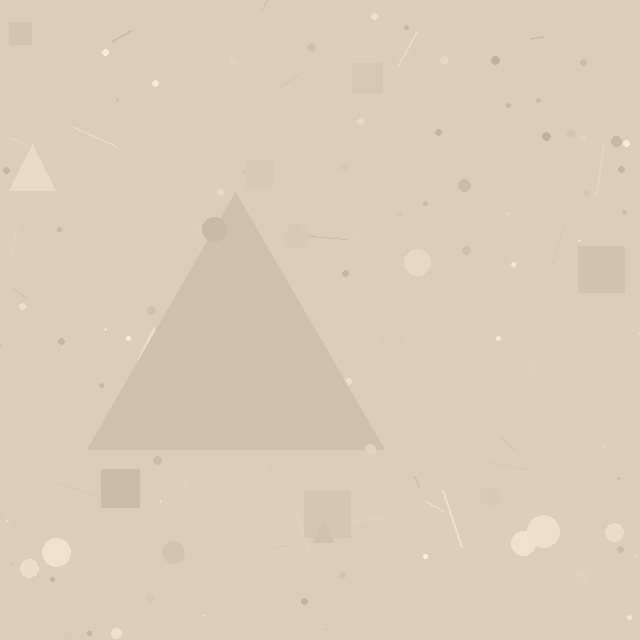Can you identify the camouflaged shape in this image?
The camouflaged shape is a triangle.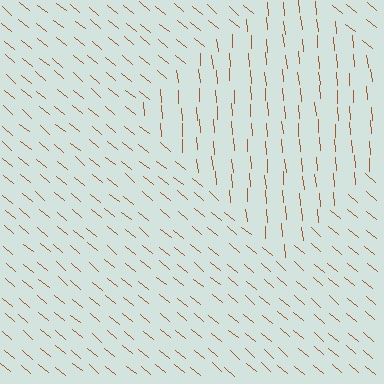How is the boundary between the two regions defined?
The boundary is defined purely by a change in line orientation (approximately 45 degrees difference). All lines are the same color and thickness.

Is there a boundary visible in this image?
Yes, there is a texture boundary formed by a change in line orientation.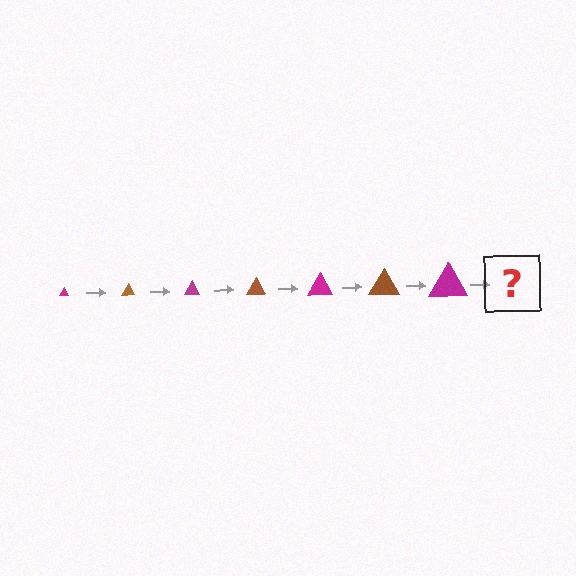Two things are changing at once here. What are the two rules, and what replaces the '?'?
The two rules are that the triangle grows larger each step and the color cycles through magenta and brown. The '?' should be a brown triangle, larger than the previous one.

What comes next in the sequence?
The next element should be a brown triangle, larger than the previous one.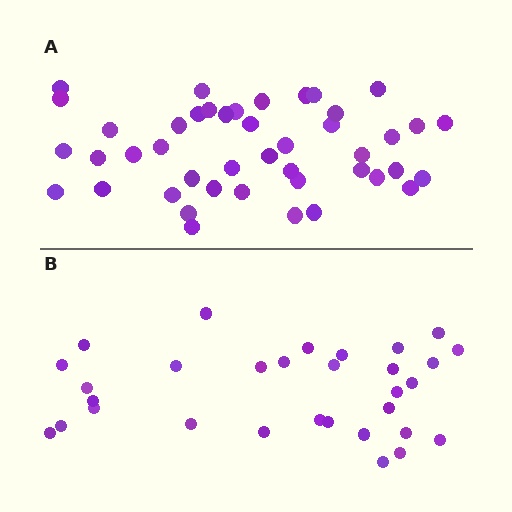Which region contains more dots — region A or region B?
Region A (the top region) has more dots.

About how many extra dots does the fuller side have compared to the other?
Region A has approximately 15 more dots than region B.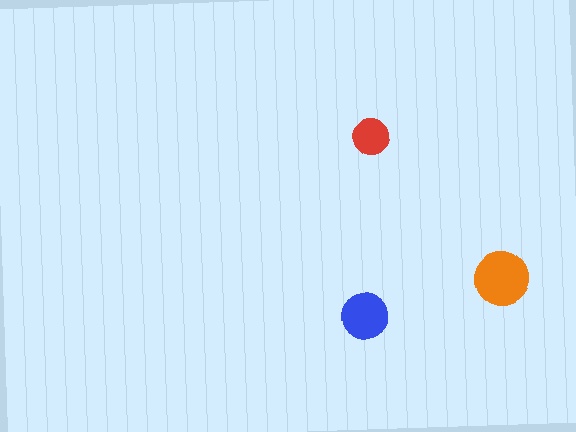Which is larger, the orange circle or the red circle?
The orange one.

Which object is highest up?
The red circle is topmost.